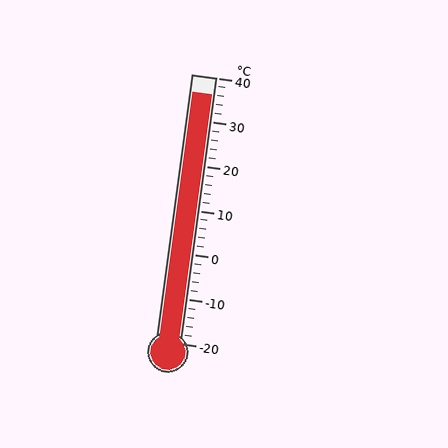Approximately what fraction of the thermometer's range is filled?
The thermometer is filled to approximately 95% of its range.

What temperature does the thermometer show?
The thermometer shows approximately 36°C.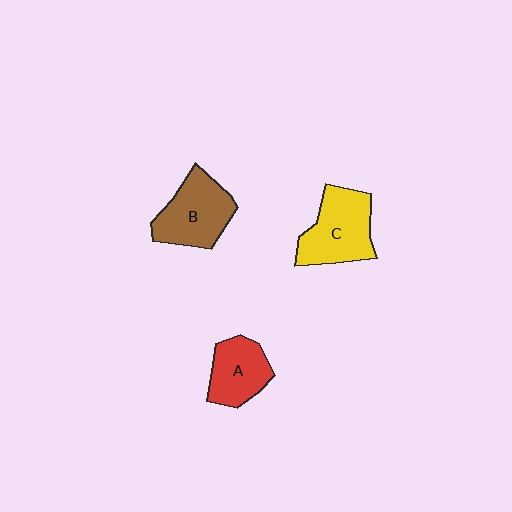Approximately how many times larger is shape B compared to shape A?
Approximately 1.3 times.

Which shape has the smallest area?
Shape A (red).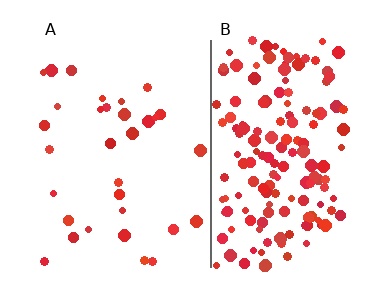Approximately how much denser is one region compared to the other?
Approximately 5.1× — region B over region A.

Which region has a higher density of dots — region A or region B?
B (the right).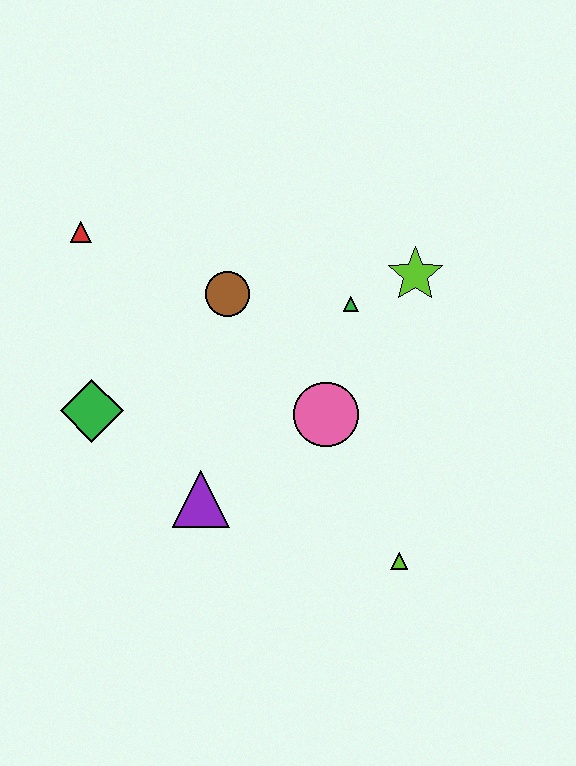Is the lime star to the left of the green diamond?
No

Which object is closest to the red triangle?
The brown circle is closest to the red triangle.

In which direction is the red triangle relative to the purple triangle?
The red triangle is above the purple triangle.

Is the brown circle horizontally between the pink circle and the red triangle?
Yes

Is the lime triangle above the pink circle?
No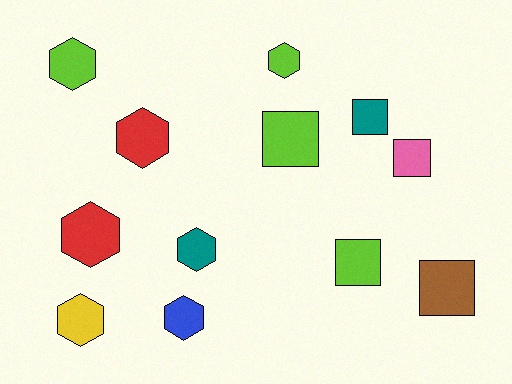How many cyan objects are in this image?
There are no cyan objects.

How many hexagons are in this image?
There are 7 hexagons.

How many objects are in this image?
There are 12 objects.